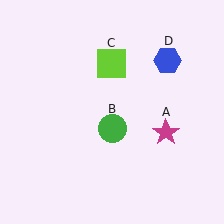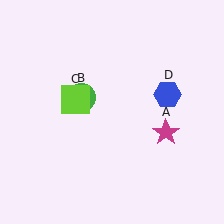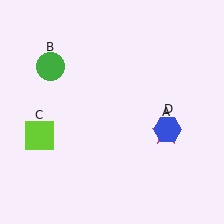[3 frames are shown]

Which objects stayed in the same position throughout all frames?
Magenta star (object A) remained stationary.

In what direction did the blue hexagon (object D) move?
The blue hexagon (object D) moved down.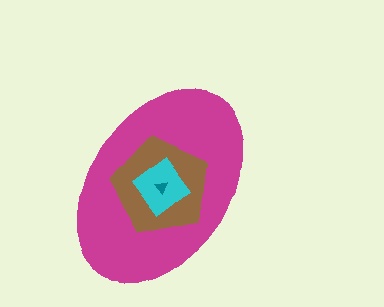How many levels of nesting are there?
4.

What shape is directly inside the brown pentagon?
The cyan diamond.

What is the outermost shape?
The magenta ellipse.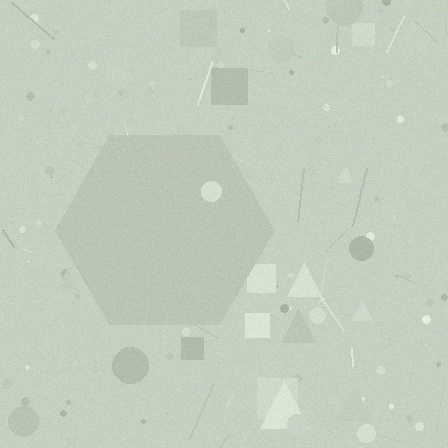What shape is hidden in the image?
A hexagon is hidden in the image.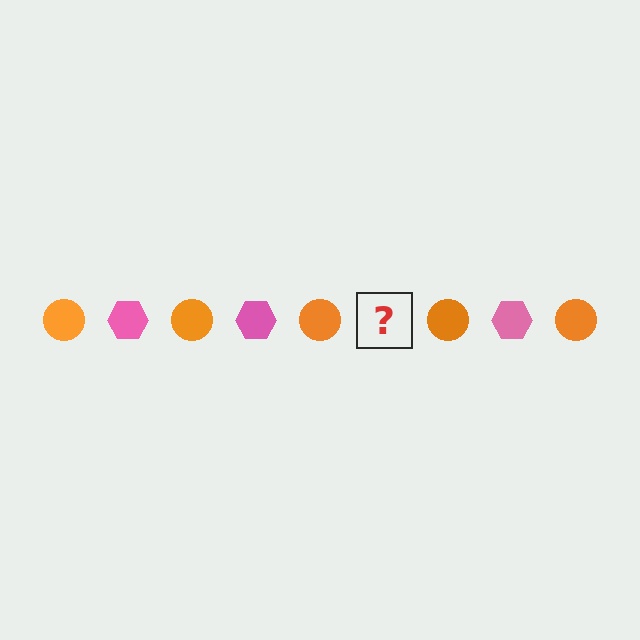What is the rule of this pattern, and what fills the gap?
The rule is that the pattern alternates between orange circle and pink hexagon. The gap should be filled with a pink hexagon.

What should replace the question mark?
The question mark should be replaced with a pink hexagon.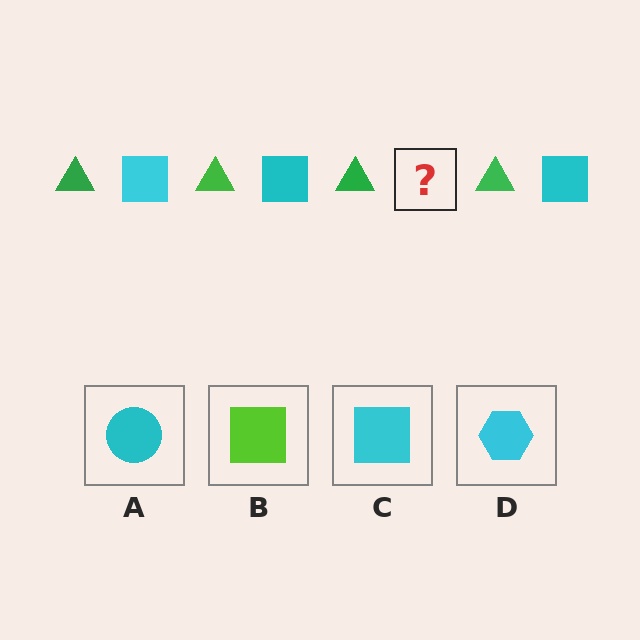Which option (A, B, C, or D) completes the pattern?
C.